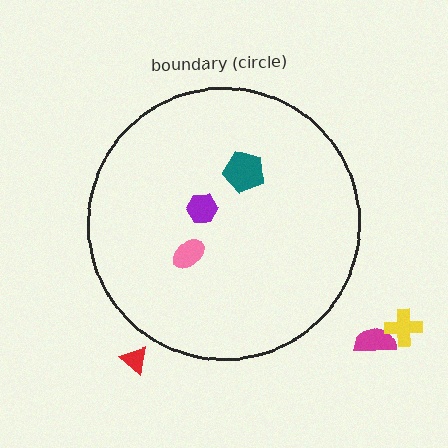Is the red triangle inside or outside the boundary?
Outside.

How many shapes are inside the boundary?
3 inside, 3 outside.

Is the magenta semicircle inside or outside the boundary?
Outside.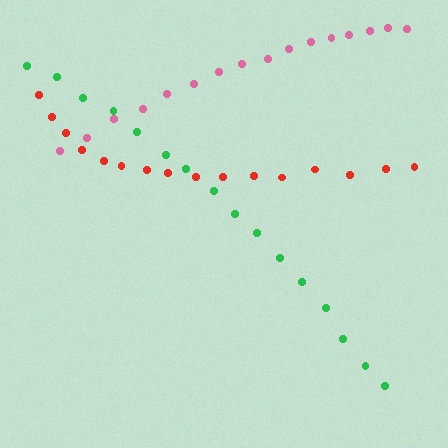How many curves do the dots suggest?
There are 3 distinct paths.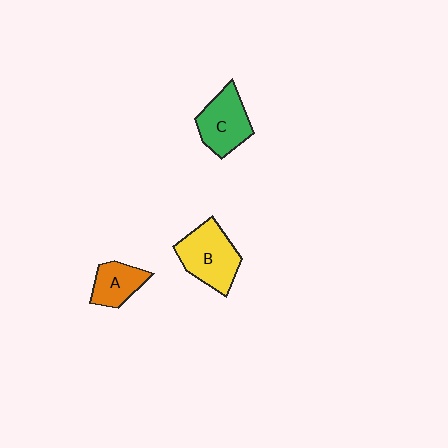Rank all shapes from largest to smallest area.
From largest to smallest: B (yellow), C (green), A (orange).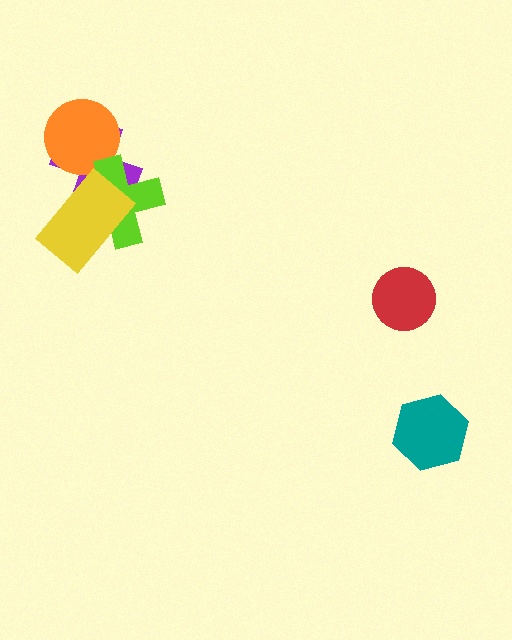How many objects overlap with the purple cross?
3 objects overlap with the purple cross.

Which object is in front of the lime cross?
The yellow rectangle is in front of the lime cross.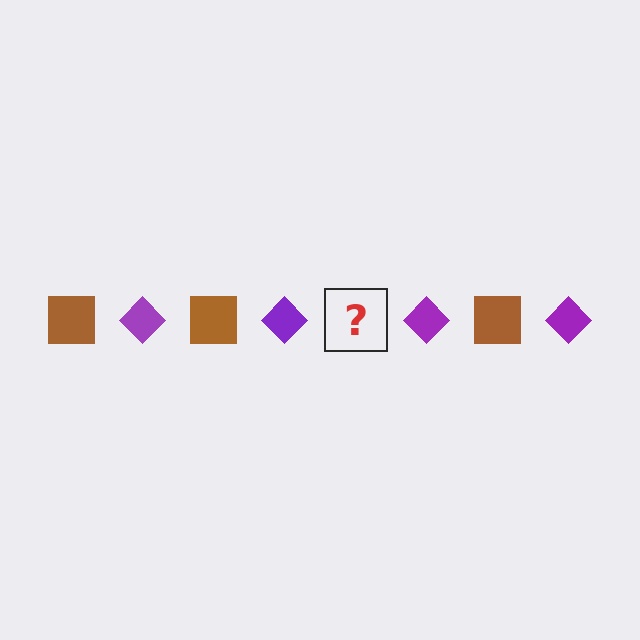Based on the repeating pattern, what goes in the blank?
The blank should be a brown square.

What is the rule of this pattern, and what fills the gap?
The rule is that the pattern alternates between brown square and purple diamond. The gap should be filled with a brown square.